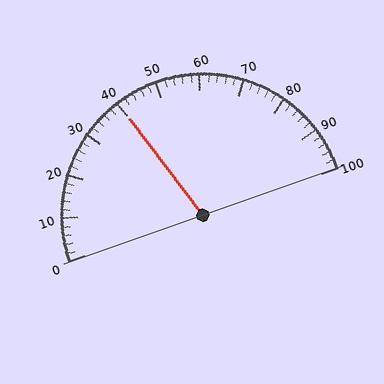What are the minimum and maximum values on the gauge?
The gauge ranges from 0 to 100.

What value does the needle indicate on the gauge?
The needle indicates approximately 40.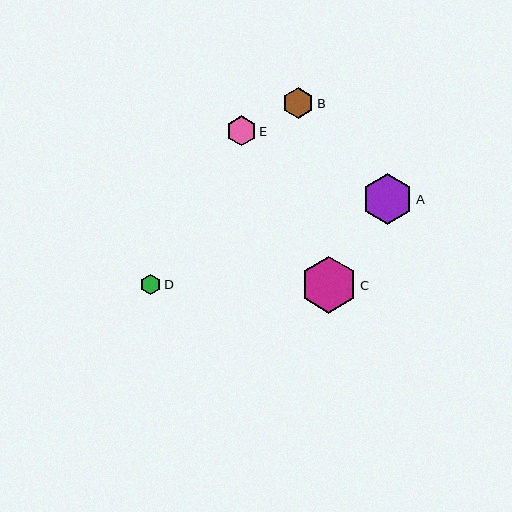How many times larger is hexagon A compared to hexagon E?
Hexagon A is approximately 1.7 times the size of hexagon E.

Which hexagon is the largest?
Hexagon C is the largest with a size of approximately 57 pixels.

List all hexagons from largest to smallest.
From largest to smallest: C, A, B, E, D.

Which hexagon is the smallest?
Hexagon D is the smallest with a size of approximately 21 pixels.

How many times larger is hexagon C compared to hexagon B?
Hexagon C is approximately 1.8 times the size of hexagon B.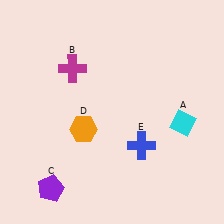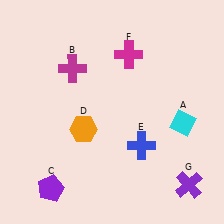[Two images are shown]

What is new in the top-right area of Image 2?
A magenta cross (F) was added in the top-right area of Image 2.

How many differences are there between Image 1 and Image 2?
There are 2 differences between the two images.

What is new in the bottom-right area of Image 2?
A purple cross (G) was added in the bottom-right area of Image 2.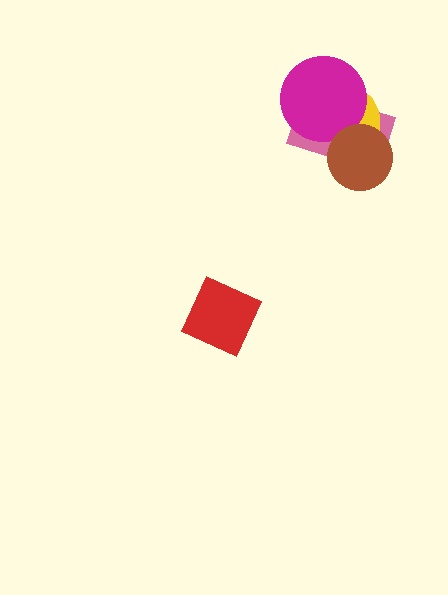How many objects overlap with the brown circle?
2 objects overlap with the brown circle.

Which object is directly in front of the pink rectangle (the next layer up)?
The yellow ellipse is directly in front of the pink rectangle.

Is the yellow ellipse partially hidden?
Yes, it is partially covered by another shape.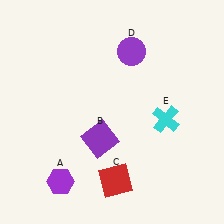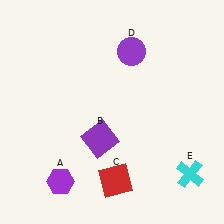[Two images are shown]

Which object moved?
The cyan cross (E) moved down.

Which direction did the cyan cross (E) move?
The cyan cross (E) moved down.